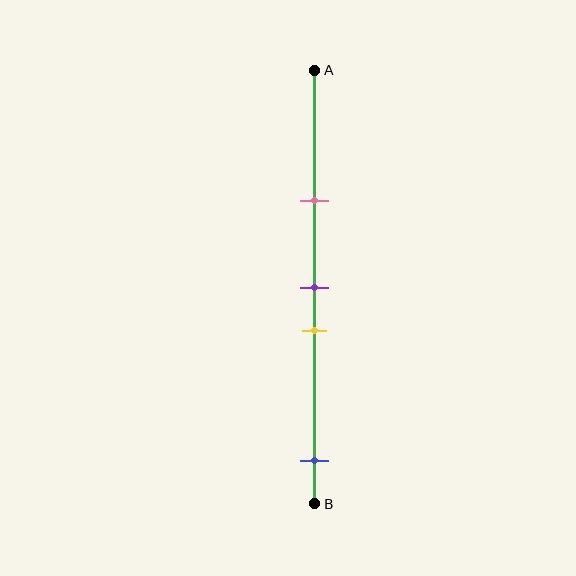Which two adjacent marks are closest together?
The purple and yellow marks are the closest adjacent pair.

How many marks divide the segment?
There are 4 marks dividing the segment.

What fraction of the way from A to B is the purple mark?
The purple mark is approximately 50% (0.5) of the way from A to B.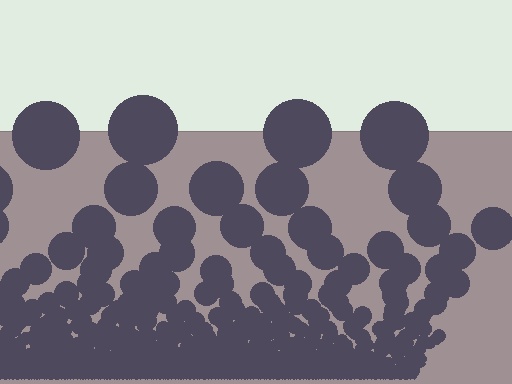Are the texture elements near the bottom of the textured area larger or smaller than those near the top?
Smaller. The gradient is inverted — elements near the bottom are smaller and denser.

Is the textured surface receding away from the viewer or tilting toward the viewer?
The surface appears to tilt toward the viewer. Texture elements get larger and sparser toward the top.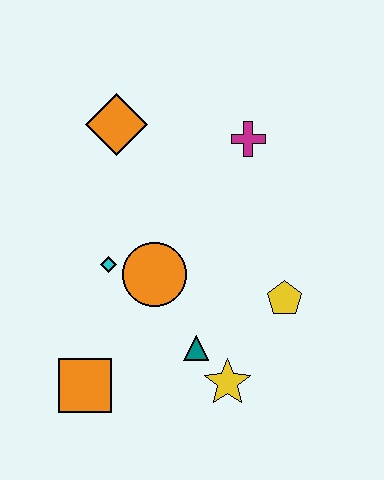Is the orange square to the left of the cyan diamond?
Yes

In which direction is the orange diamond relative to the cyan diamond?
The orange diamond is above the cyan diamond.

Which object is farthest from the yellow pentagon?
The orange diamond is farthest from the yellow pentagon.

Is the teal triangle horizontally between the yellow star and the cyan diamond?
Yes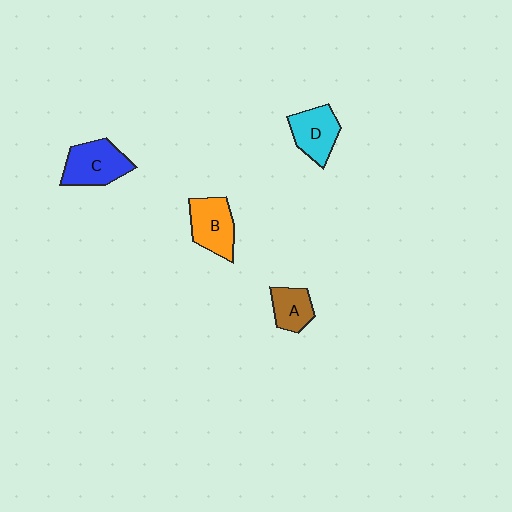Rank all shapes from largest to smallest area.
From largest to smallest: C (blue), B (orange), D (cyan), A (brown).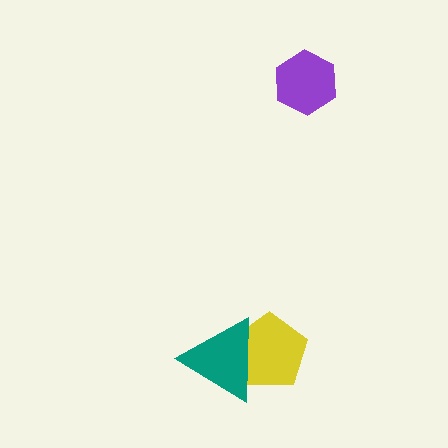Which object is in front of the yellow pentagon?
The teal triangle is in front of the yellow pentagon.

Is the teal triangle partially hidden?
No, no other shape covers it.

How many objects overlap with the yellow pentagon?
1 object overlaps with the yellow pentagon.